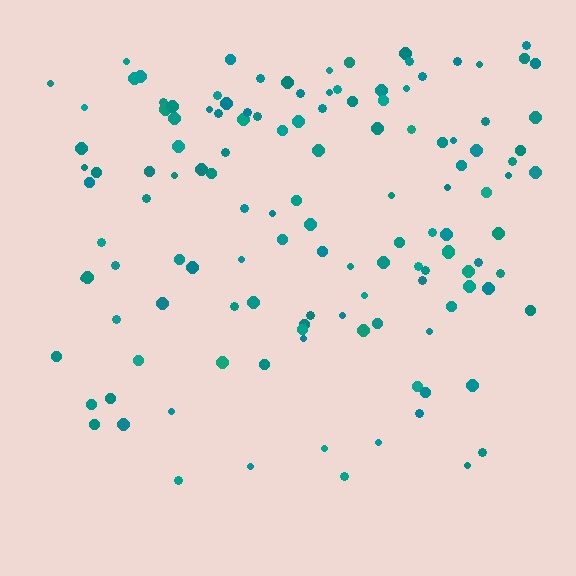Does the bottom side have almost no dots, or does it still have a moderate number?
Still a moderate number, just noticeably fewer than the top.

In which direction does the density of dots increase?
From bottom to top, with the top side densest.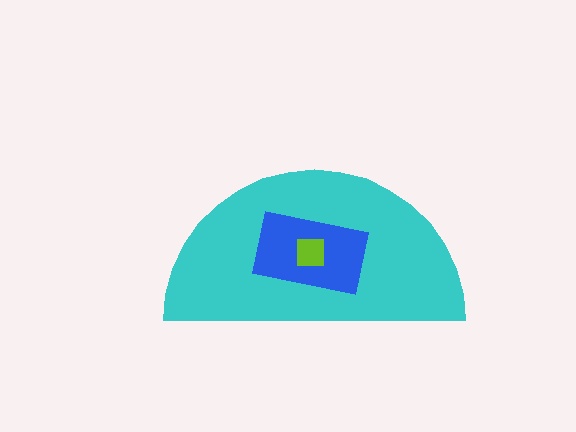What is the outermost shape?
The cyan semicircle.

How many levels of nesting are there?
3.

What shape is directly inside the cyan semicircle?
The blue rectangle.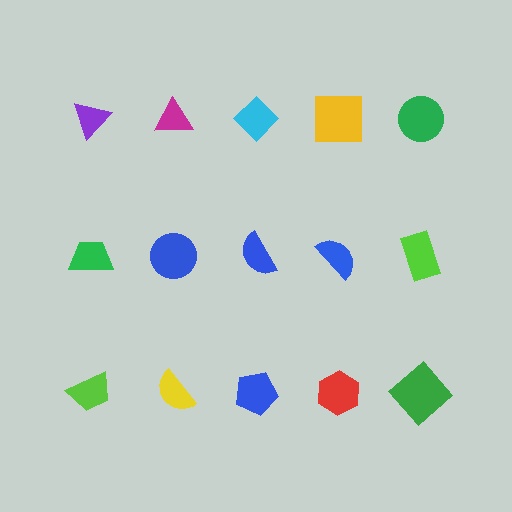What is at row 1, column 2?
A magenta triangle.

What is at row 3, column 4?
A red hexagon.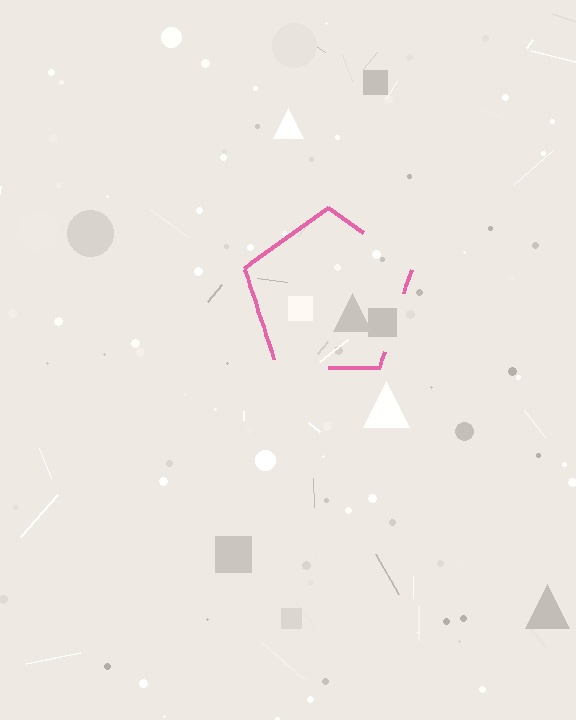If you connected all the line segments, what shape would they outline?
They would outline a pentagon.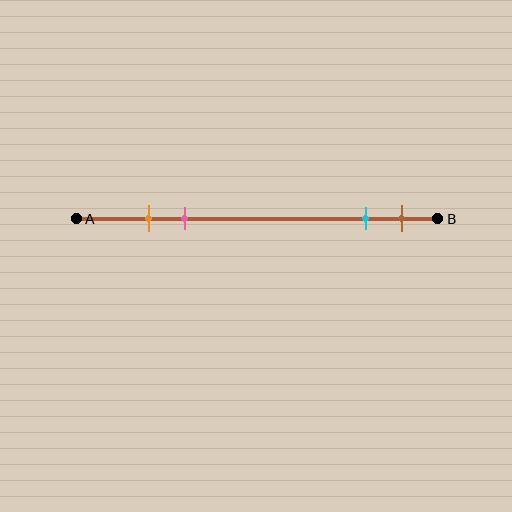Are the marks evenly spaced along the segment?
No, the marks are not evenly spaced.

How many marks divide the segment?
There are 4 marks dividing the segment.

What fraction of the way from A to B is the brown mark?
The brown mark is approximately 90% (0.9) of the way from A to B.